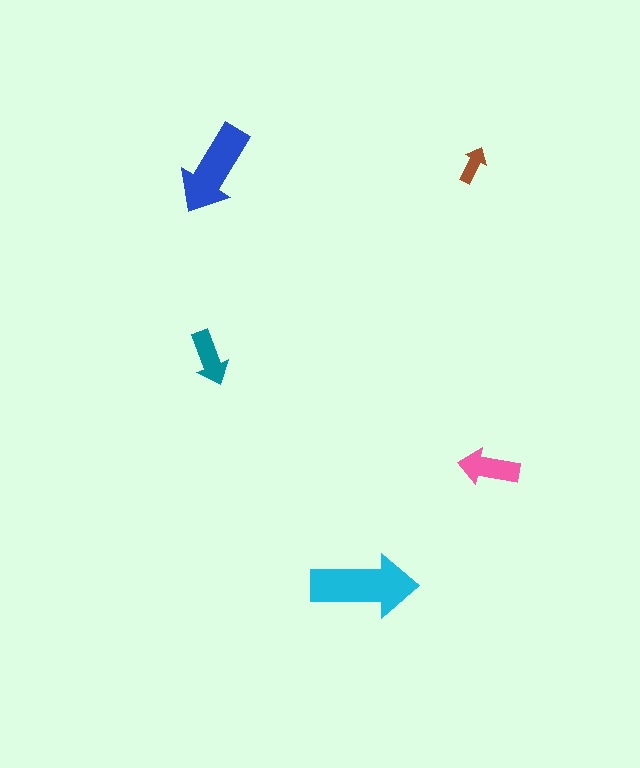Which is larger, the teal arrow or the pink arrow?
The pink one.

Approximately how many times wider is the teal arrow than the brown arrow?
About 1.5 times wider.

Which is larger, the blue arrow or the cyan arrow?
The cyan one.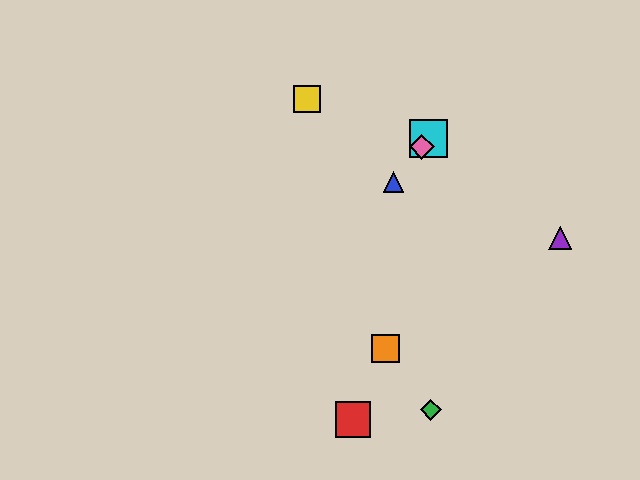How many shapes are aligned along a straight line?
3 shapes (the blue triangle, the cyan square, the pink diamond) are aligned along a straight line.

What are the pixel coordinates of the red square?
The red square is at (353, 420).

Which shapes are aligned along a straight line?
The blue triangle, the cyan square, the pink diamond are aligned along a straight line.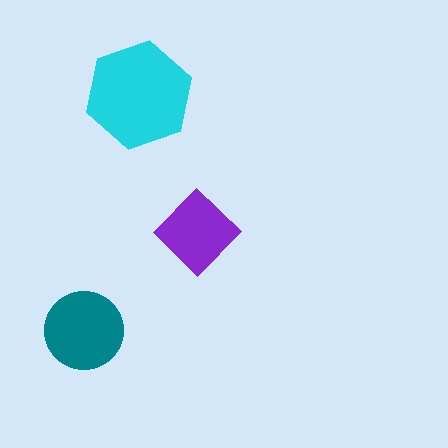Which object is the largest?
The cyan hexagon.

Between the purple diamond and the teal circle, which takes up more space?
The teal circle.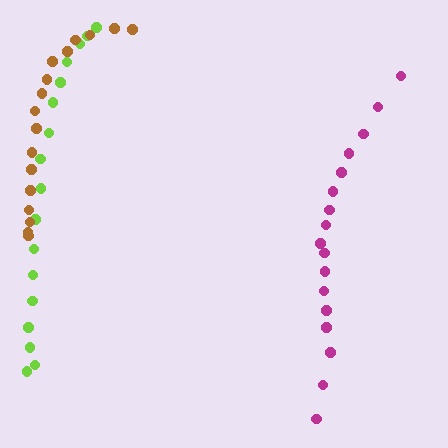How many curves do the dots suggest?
There are 3 distinct paths.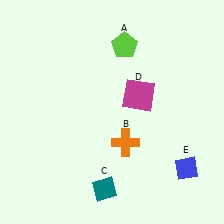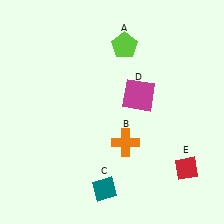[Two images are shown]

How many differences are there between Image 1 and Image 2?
There is 1 difference between the two images.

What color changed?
The diamond (E) changed from blue in Image 1 to red in Image 2.